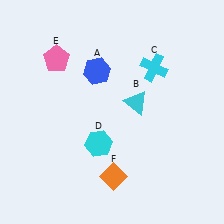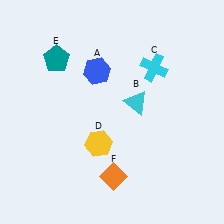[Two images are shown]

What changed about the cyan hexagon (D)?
In Image 1, D is cyan. In Image 2, it changed to yellow.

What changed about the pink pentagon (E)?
In Image 1, E is pink. In Image 2, it changed to teal.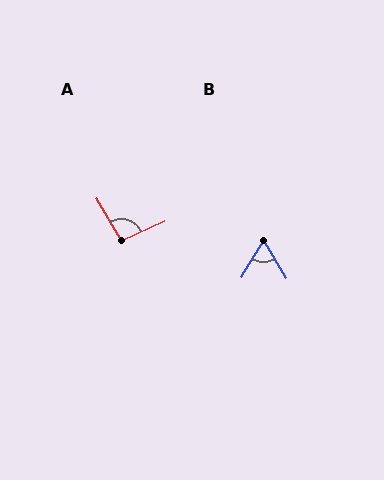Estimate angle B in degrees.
Approximately 62 degrees.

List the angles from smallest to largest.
B (62°), A (96°).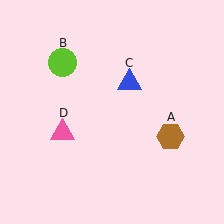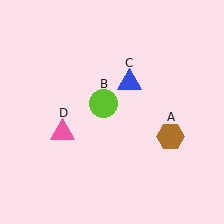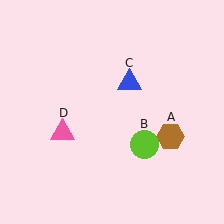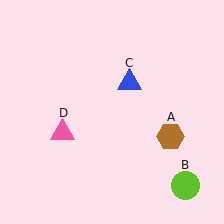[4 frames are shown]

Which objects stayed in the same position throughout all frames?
Brown hexagon (object A) and blue triangle (object C) and pink triangle (object D) remained stationary.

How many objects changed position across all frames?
1 object changed position: lime circle (object B).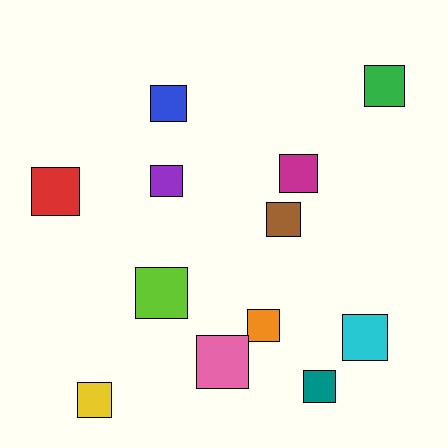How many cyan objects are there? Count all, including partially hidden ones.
There is 1 cyan object.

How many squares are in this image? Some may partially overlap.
There are 12 squares.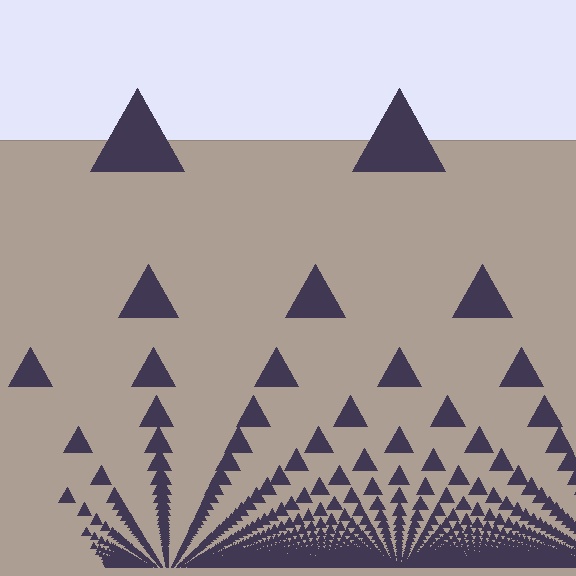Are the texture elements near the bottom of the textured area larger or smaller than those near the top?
Smaller. The gradient is inverted — elements near the bottom are smaller and denser.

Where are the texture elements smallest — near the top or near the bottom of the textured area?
Near the bottom.